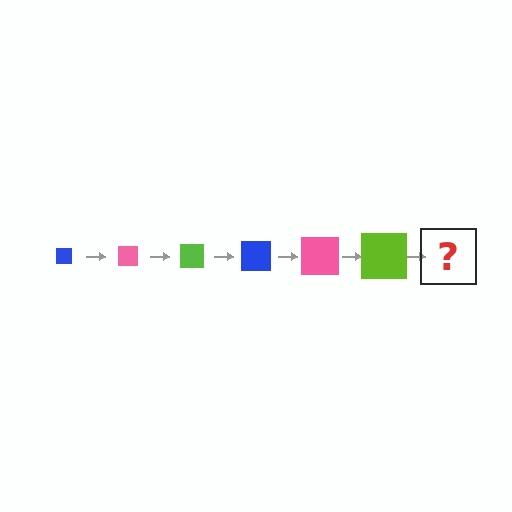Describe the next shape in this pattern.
It should be a blue square, larger than the previous one.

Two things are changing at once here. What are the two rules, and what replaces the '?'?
The two rules are that the square grows larger each step and the color cycles through blue, pink, and lime. The '?' should be a blue square, larger than the previous one.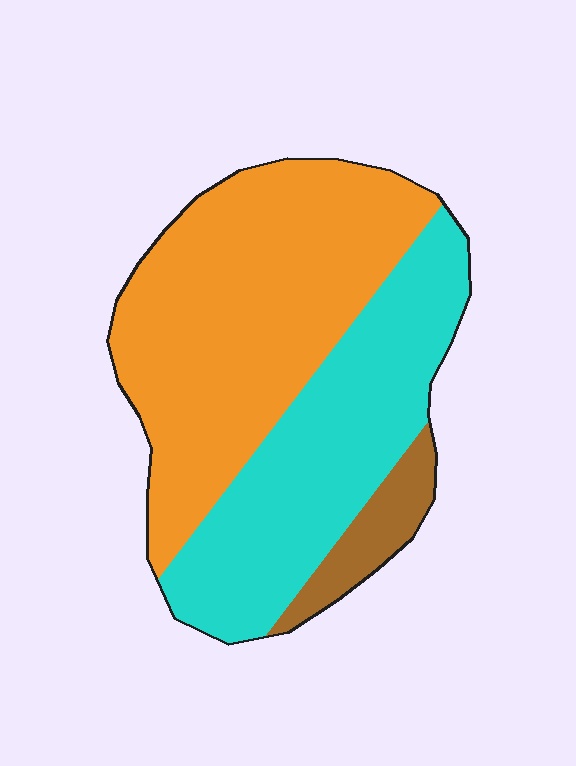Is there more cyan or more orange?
Orange.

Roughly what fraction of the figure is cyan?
Cyan covers around 40% of the figure.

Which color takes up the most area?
Orange, at roughly 55%.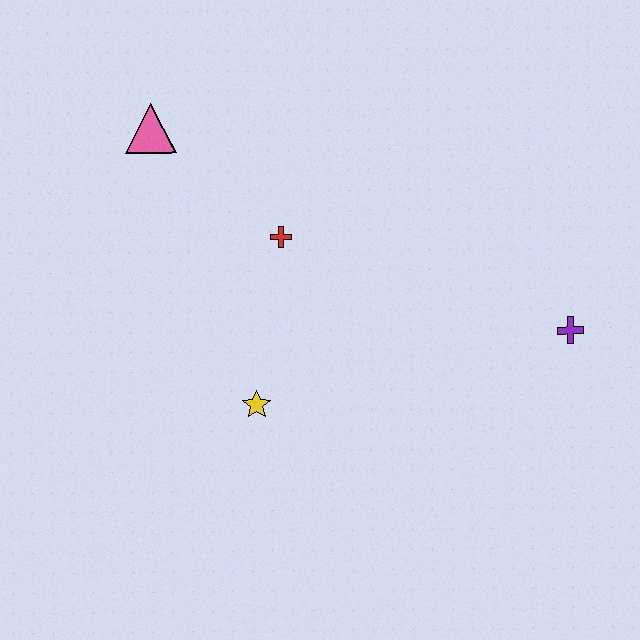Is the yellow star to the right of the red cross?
No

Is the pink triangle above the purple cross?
Yes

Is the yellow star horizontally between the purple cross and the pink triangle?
Yes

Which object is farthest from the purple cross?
The pink triangle is farthest from the purple cross.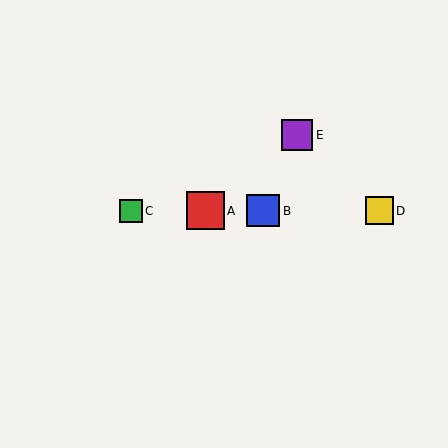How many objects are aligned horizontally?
4 objects (A, B, C, D) are aligned horizontally.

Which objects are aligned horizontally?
Objects A, B, C, D are aligned horizontally.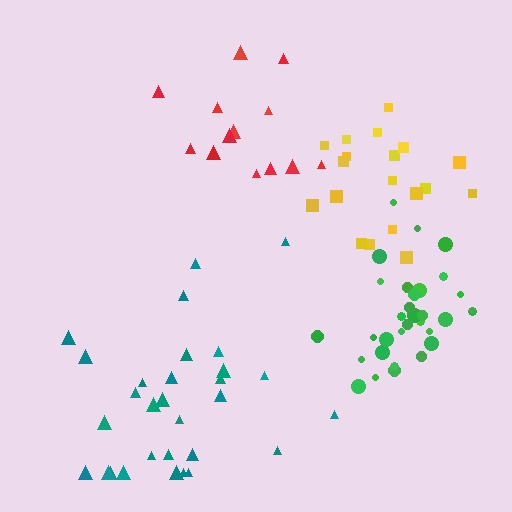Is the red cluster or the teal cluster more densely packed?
Teal.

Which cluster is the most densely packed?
Green.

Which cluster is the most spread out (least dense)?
Red.